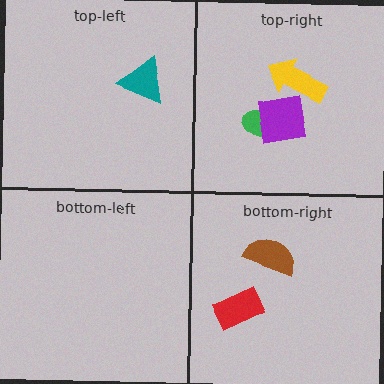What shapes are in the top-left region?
The teal triangle.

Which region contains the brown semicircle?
The bottom-right region.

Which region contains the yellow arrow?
The top-right region.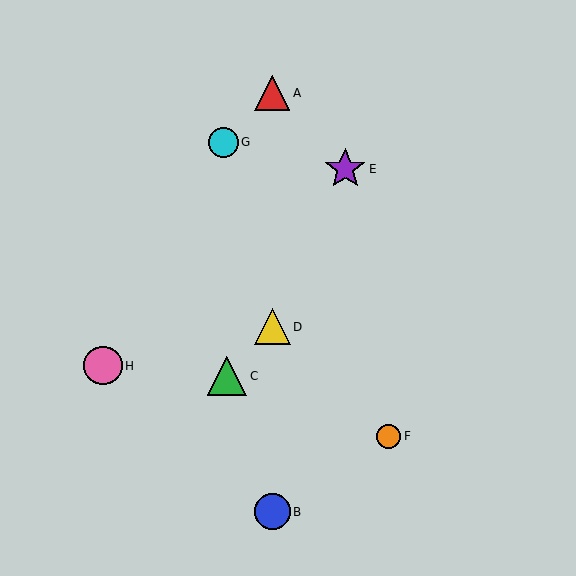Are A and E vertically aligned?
No, A is at x≈272 and E is at x≈345.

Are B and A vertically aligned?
Yes, both are at x≈272.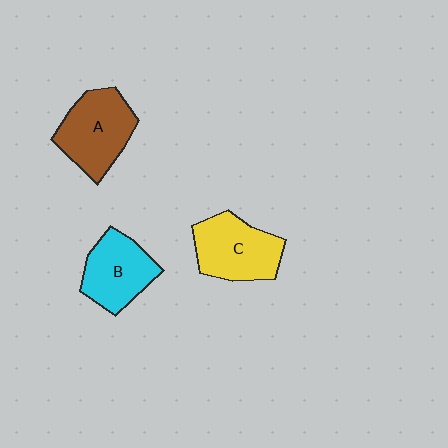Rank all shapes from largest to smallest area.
From largest to smallest: A (brown), C (yellow), B (cyan).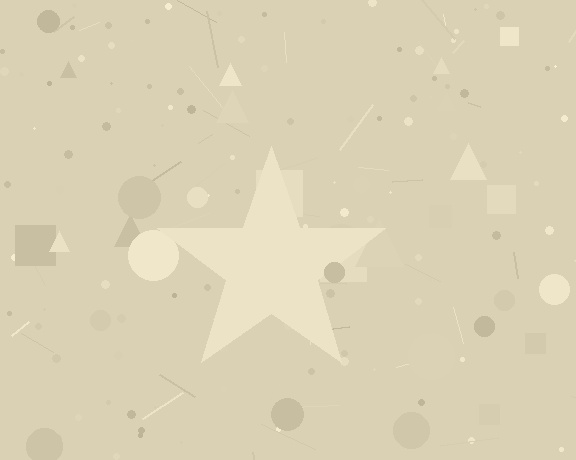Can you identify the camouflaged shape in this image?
The camouflaged shape is a star.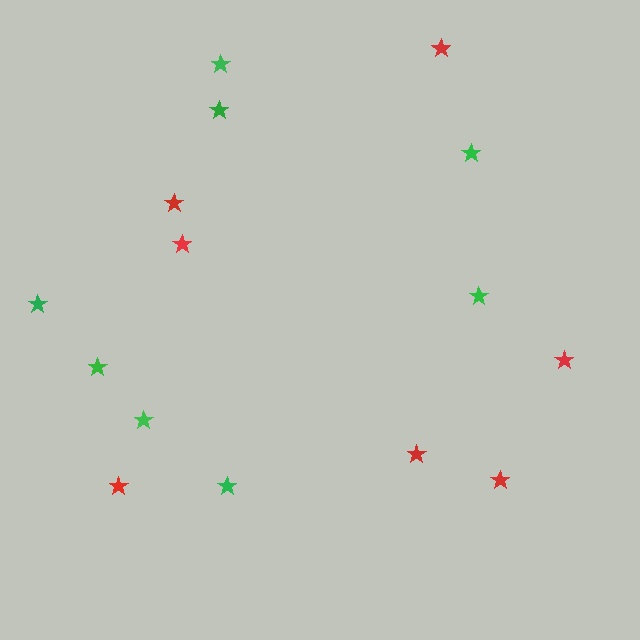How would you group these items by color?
There are 2 groups: one group of red stars (7) and one group of green stars (8).